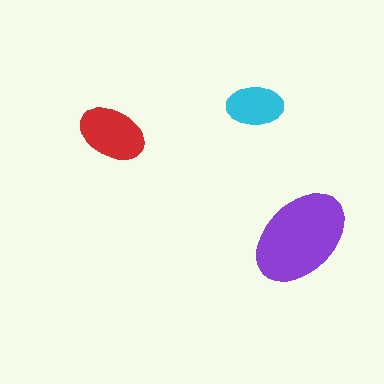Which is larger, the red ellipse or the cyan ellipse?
The red one.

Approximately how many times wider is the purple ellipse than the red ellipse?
About 1.5 times wider.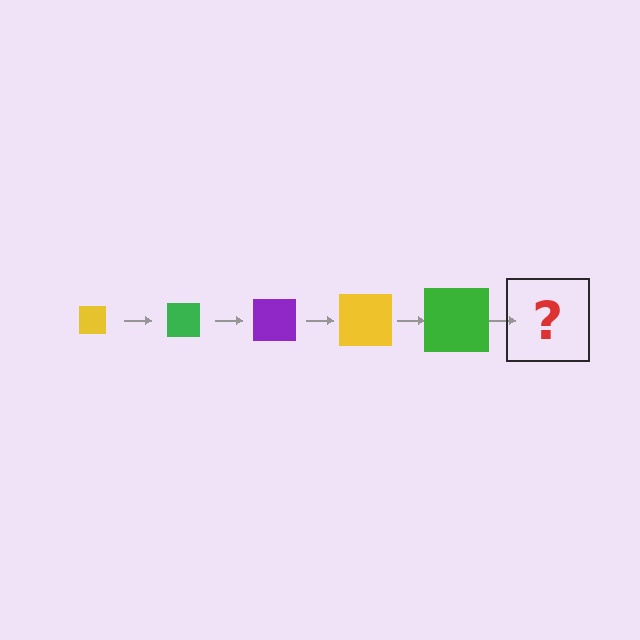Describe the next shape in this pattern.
It should be a purple square, larger than the previous one.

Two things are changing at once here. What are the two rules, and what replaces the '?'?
The two rules are that the square grows larger each step and the color cycles through yellow, green, and purple. The '?' should be a purple square, larger than the previous one.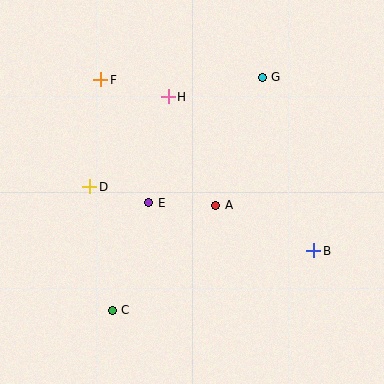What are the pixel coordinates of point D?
Point D is at (90, 187).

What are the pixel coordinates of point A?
Point A is at (216, 205).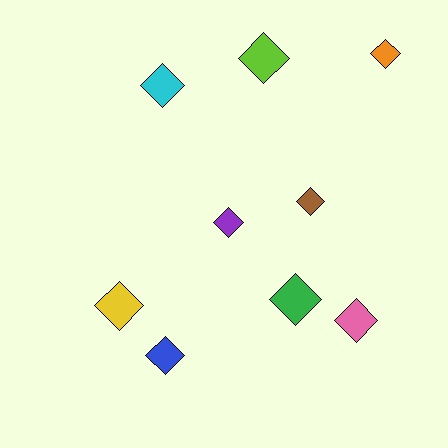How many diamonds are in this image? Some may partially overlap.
There are 9 diamonds.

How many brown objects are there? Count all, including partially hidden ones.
There is 1 brown object.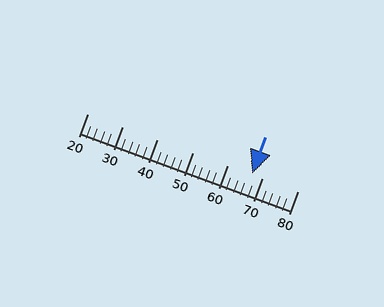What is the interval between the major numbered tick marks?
The major tick marks are spaced 10 units apart.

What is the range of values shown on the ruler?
The ruler shows values from 20 to 80.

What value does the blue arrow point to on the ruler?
The blue arrow points to approximately 67.